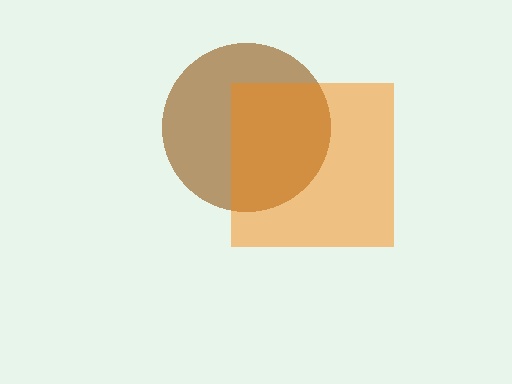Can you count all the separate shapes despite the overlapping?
Yes, there are 2 separate shapes.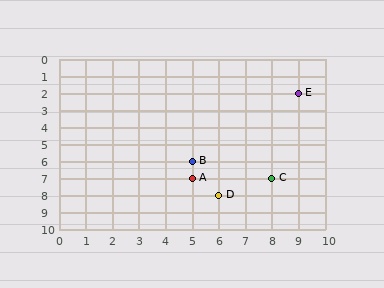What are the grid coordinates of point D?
Point D is at grid coordinates (6, 8).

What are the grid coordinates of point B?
Point B is at grid coordinates (5, 6).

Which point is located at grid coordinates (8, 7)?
Point C is at (8, 7).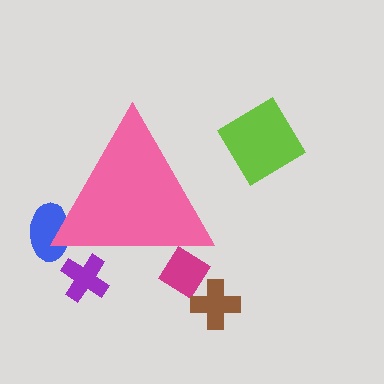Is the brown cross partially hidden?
No, the brown cross is fully visible.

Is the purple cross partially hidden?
Yes, the purple cross is partially hidden behind the pink triangle.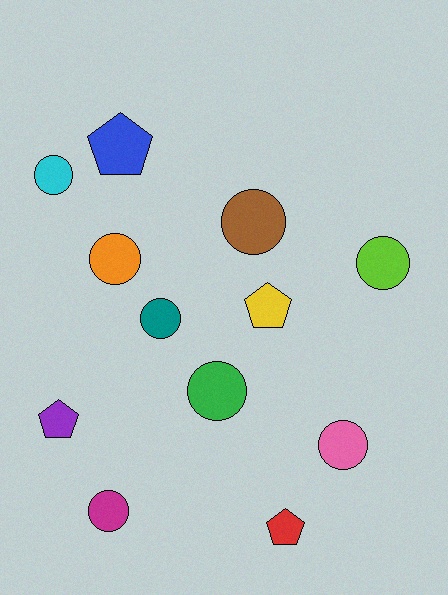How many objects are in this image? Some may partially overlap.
There are 12 objects.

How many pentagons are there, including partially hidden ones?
There are 4 pentagons.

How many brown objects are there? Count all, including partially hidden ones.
There is 1 brown object.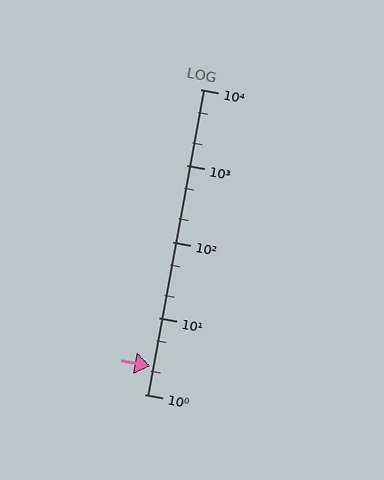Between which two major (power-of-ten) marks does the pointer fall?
The pointer is between 1 and 10.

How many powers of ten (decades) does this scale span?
The scale spans 4 decades, from 1 to 10000.